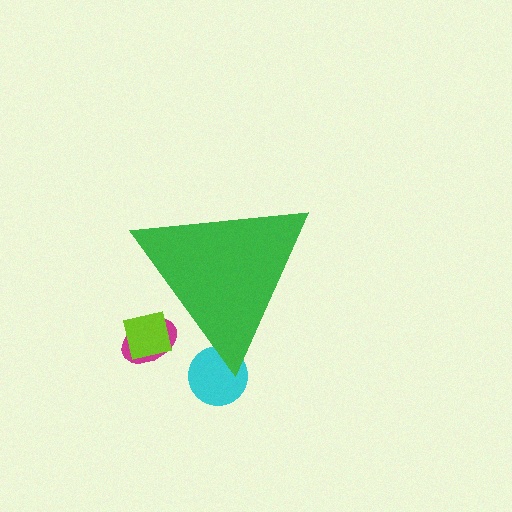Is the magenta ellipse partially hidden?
Yes, the magenta ellipse is partially hidden behind the green triangle.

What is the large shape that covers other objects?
A green triangle.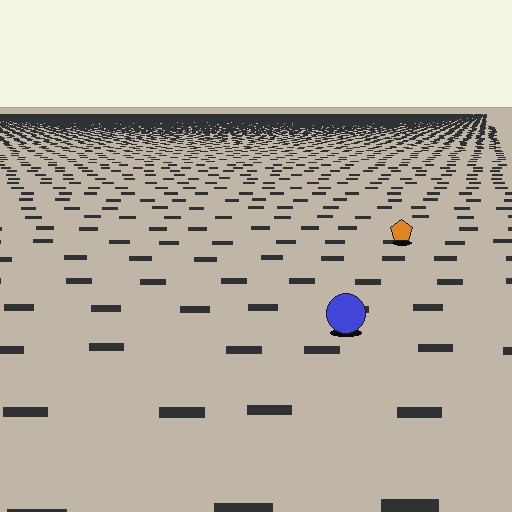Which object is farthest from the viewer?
The orange pentagon is farthest from the viewer. It appears smaller and the ground texture around it is denser.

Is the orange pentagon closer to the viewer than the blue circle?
No. The blue circle is closer — you can tell from the texture gradient: the ground texture is coarser near it.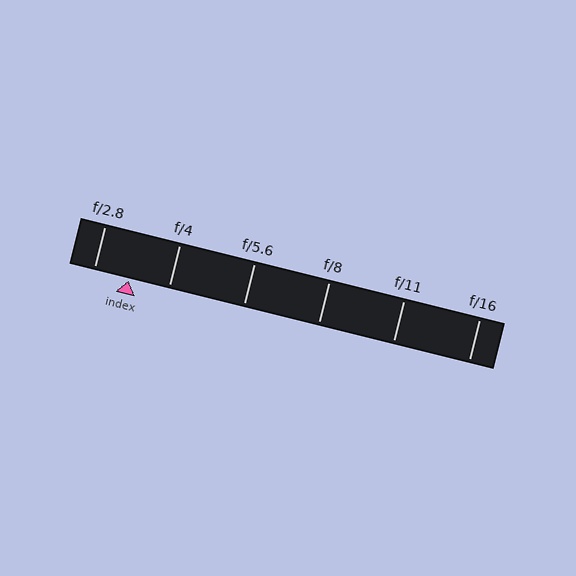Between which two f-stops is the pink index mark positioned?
The index mark is between f/2.8 and f/4.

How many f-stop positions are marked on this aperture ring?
There are 6 f-stop positions marked.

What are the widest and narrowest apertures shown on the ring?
The widest aperture shown is f/2.8 and the narrowest is f/16.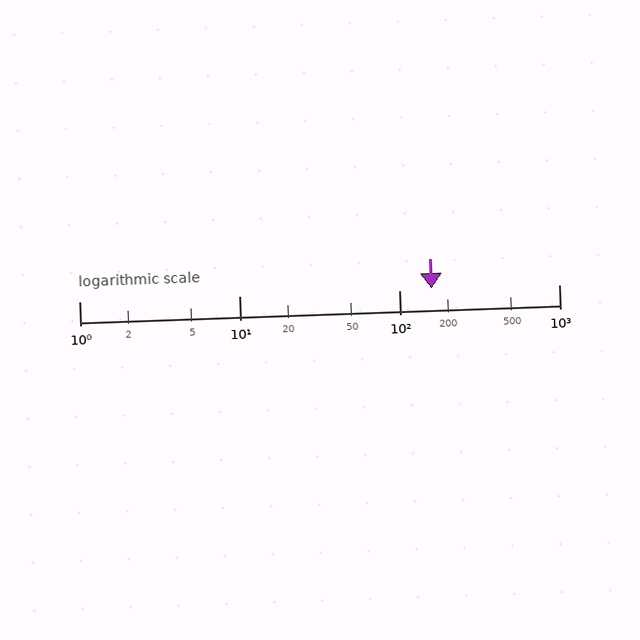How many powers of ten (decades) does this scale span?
The scale spans 3 decades, from 1 to 1000.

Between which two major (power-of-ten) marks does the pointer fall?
The pointer is between 100 and 1000.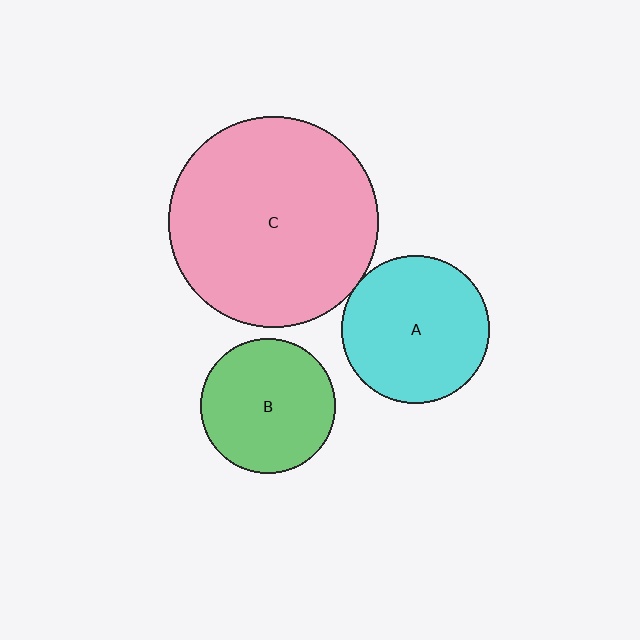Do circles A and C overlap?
Yes.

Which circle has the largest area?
Circle C (pink).